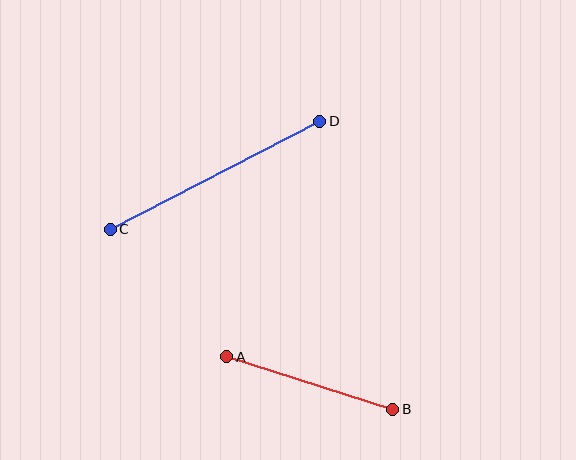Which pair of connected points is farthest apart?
Points C and D are farthest apart.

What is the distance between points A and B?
The distance is approximately 174 pixels.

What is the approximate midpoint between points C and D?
The midpoint is at approximately (215, 175) pixels.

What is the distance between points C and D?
The distance is approximately 235 pixels.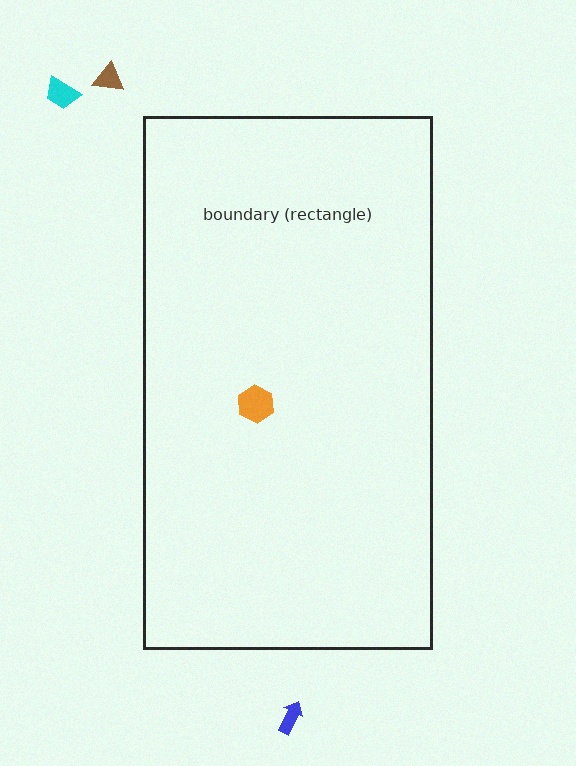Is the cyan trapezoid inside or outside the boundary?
Outside.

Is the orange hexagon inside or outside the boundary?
Inside.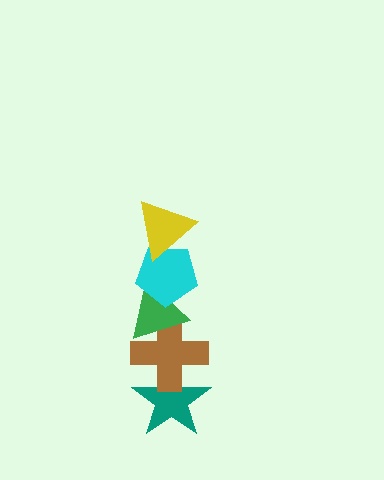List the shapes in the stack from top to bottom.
From top to bottom: the yellow triangle, the cyan pentagon, the green triangle, the brown cross, the teal star.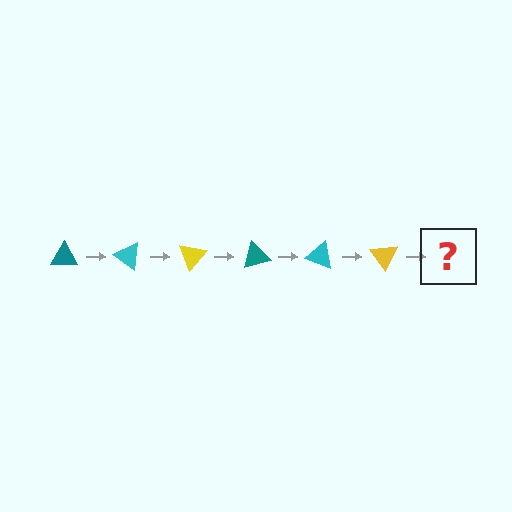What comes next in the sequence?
The next element should be a teal triangle, rotated 210 degrees from the start.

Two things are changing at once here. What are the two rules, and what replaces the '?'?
The two rules are that it rotates 35 degrees each step and the color cycles through teal, cyan, and yellow. The '?' should be a teal triangle, rotated 210 degrees from the start.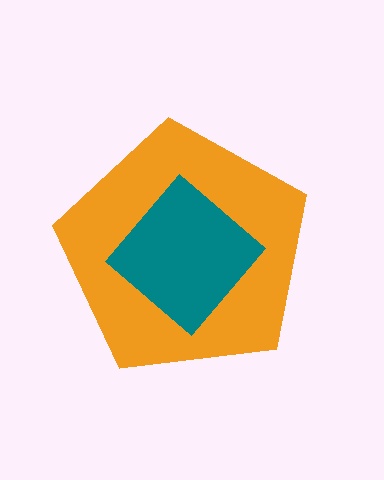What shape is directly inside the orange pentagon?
The teal diamond.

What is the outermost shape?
The orange pentagon.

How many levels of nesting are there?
2.